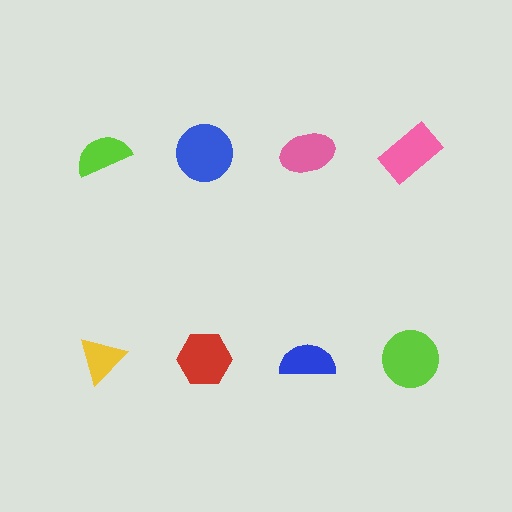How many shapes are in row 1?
4 shapes.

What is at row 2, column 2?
A red hexagon.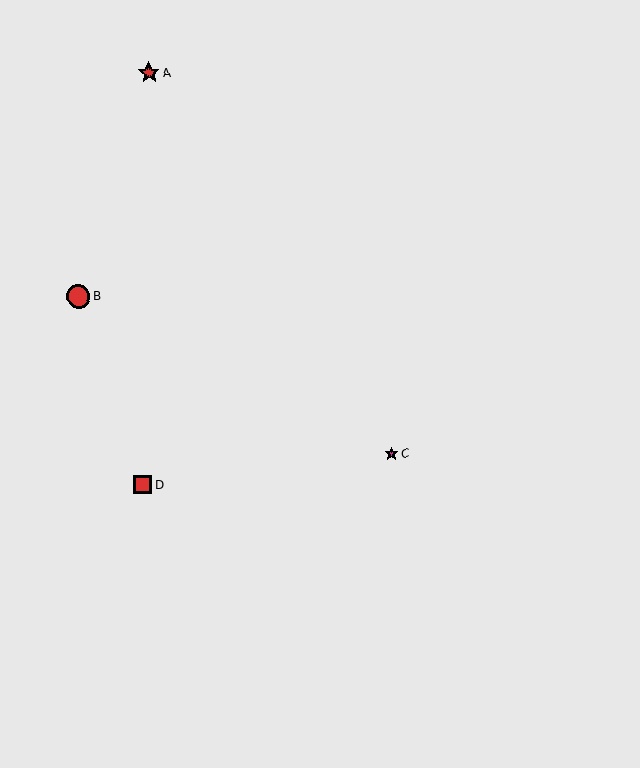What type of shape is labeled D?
Shape D is a red square.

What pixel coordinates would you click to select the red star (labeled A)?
Click at (149, 73) to select the red star A.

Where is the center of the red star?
The center of the red star is at (149, 73).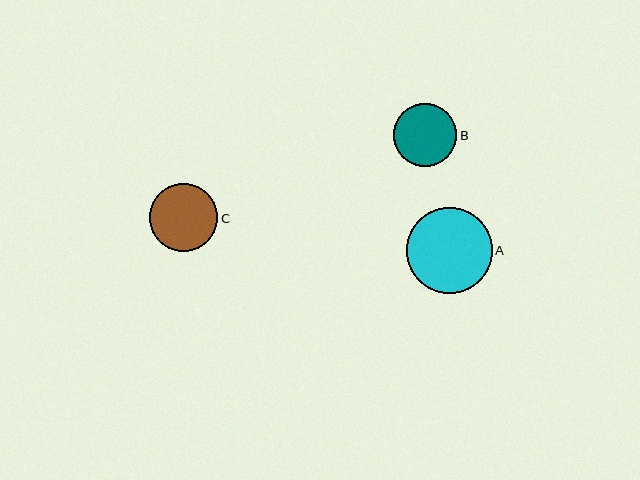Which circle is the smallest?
Circle B is the smallest with a size of approximately 63 pixels.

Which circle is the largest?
Circle A is the largest with a size of approximately 86 pixels.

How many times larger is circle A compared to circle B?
Circle A is approximately 1.4 times the size of circle B.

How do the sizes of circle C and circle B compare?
Circle C and circle B are approximately the same size.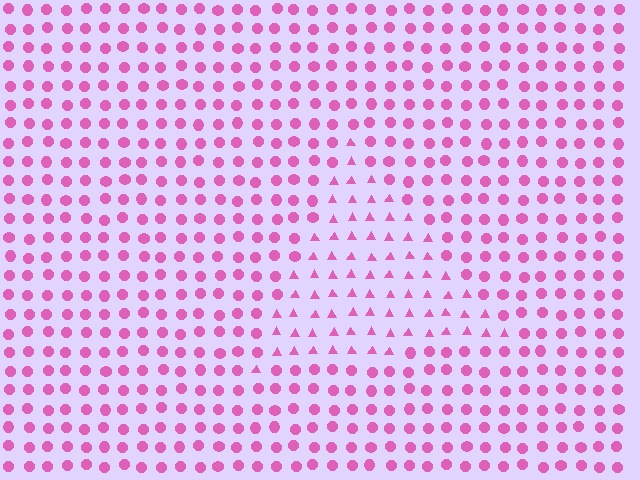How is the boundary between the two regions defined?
The boundary is defined by a change in element shape: triangles inside vs. circles outside. All elements share the same color and spacing.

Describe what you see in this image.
The image is filled with small pink elements arranged in a uniform grid. A triangle-shaped region contains triangles, while the surrounding area contains circles. The boundary is defined purely by the change in element shape.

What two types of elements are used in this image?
The image uses triangles inside the triangle region and circles outside it.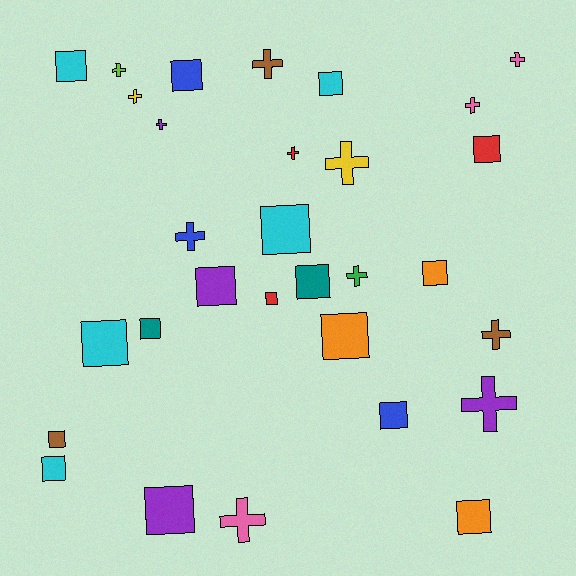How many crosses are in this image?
There are 13 crosses.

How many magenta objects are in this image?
There are no magenta objects.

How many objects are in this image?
There are 30 objects.